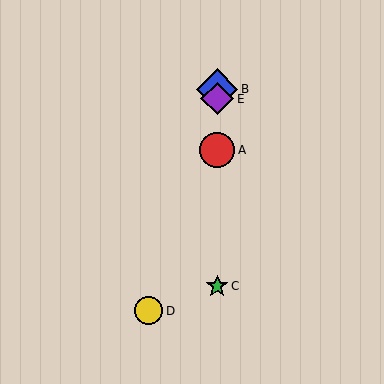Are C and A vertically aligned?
Yes, both are at x≈217.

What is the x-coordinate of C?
Object C is at x≈217.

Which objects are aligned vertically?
Objects A, B, C, E are aligned vertically.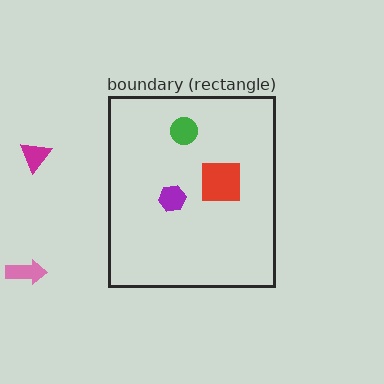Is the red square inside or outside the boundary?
Inside.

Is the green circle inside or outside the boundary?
Inside.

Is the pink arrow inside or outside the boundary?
Outside.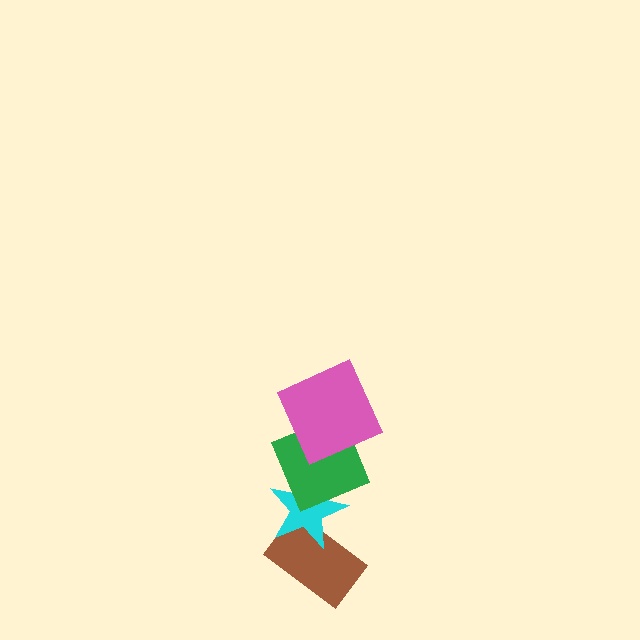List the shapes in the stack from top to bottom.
From top to bottom: the pink square, the green square, the cyan star, the brown rectangle.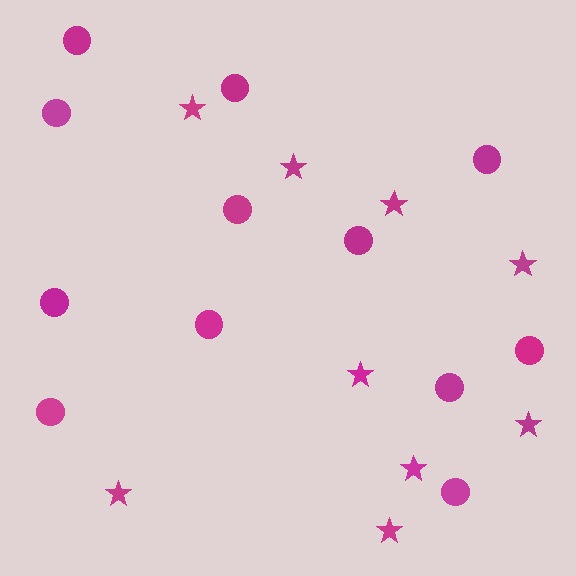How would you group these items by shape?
There are 2 groups: one group of stars (9) and one group of circles (12).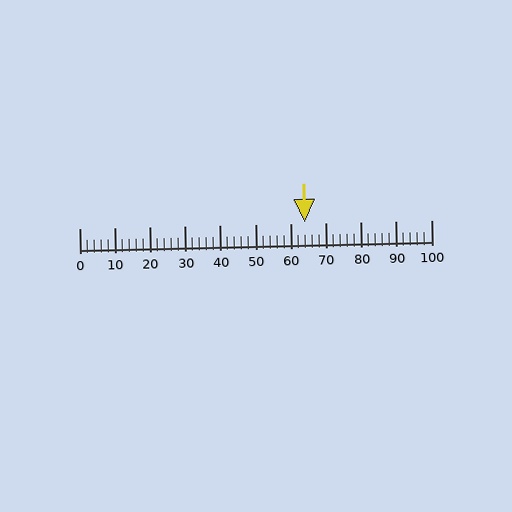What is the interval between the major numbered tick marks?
The major tick marks are spaced 10 units apart.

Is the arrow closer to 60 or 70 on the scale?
The arrow is closer to 60.